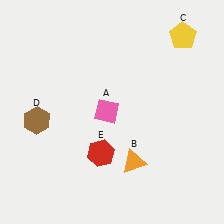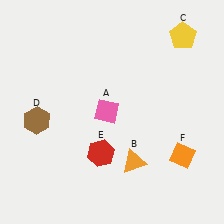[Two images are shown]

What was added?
An orange diamond (F) was added in Image 2.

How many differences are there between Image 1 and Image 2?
There is 1 difference between the two images.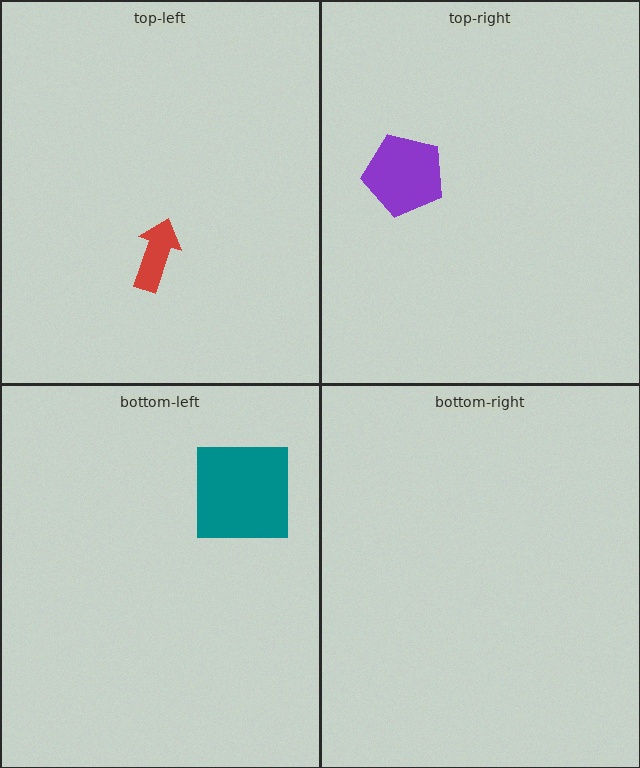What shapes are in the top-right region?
The purple pentagon.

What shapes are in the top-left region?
The red arrow.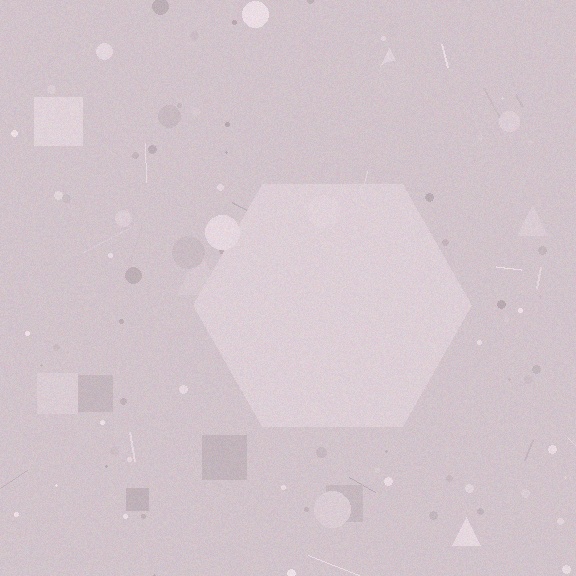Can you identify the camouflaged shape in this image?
The camouflaged shape is a hexagon.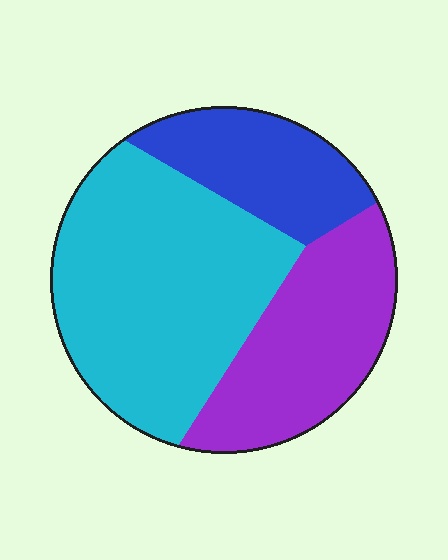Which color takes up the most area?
Cyan, at roughly 50%.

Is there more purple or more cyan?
Cyan.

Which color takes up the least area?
Blue, at roughly 20%.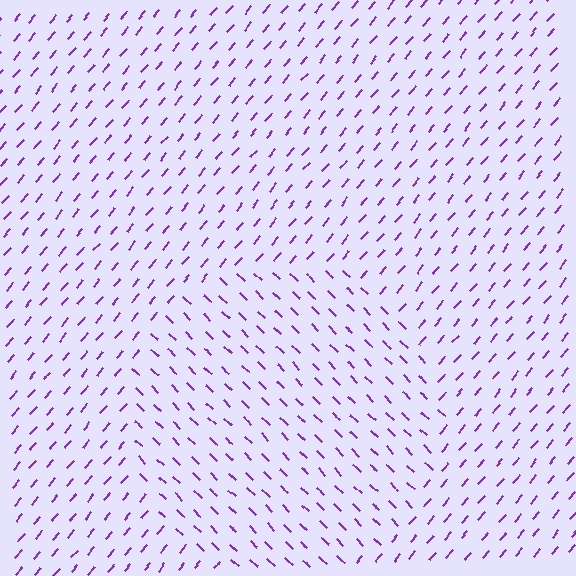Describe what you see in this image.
The image is filled with small purple line segments. A circle region in the image has lines oriented differently from the surrounding lines, creating a visible texture boundary.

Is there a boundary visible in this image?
Yes, there is a texture boundary formed by a change in line orientation.